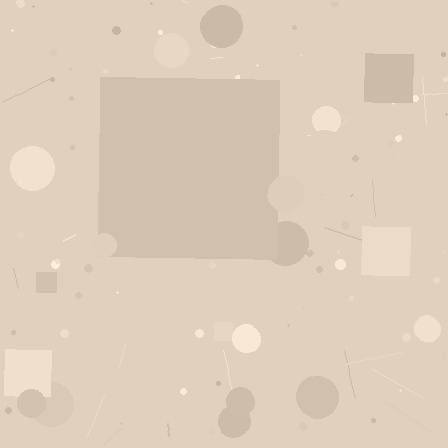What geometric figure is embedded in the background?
A square is embedded in the background.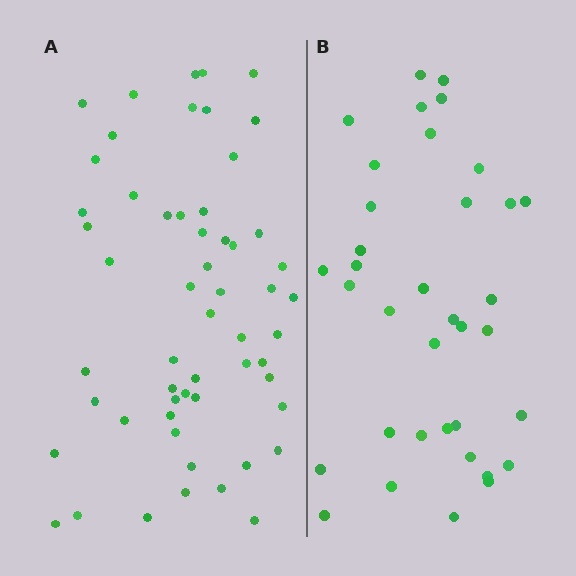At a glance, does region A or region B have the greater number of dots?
Region A (the left region) has more dots.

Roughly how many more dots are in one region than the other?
Region A has approximately 20 more dots than region B.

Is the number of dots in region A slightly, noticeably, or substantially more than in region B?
Region A has substantially more. The ratio is roughly 1.6 to 1.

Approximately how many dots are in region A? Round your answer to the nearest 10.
About 60 dots. (The exact count is 56, which rounds to 60.)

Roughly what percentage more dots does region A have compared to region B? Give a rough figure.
About 55% more.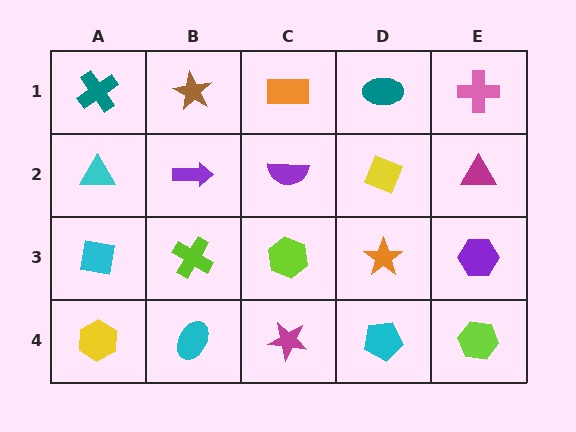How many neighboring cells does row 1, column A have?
2.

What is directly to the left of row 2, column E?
A yellow diamond.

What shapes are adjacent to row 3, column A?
A cyan triangle (row 2, column A), a yellow hexagon (row 4, column A), a lime cross (row 3, column B).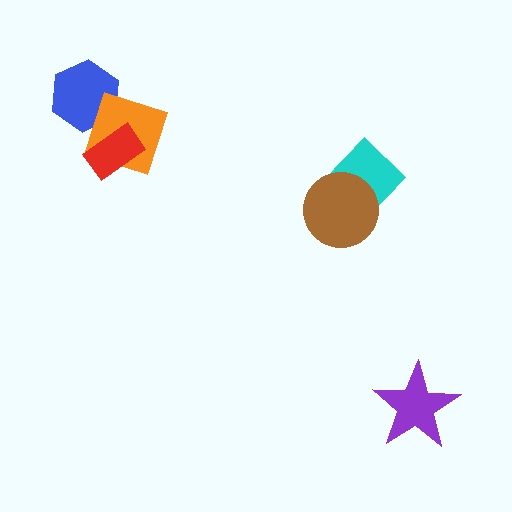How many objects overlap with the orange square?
2 objects overlap with the orange square.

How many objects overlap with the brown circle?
1 object overlaps with the brown circle.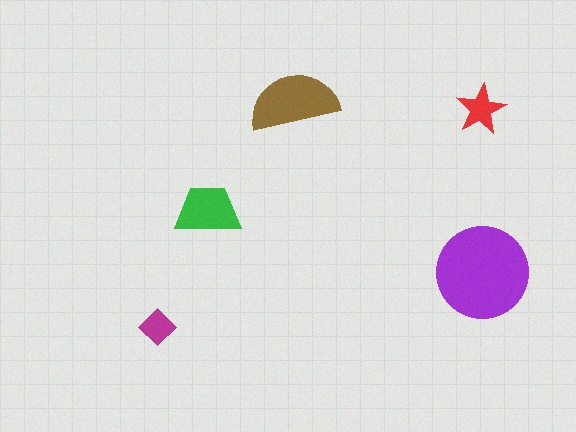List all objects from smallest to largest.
The magenta diamond, the red star, the green trapezoid, the brown semicircle, the purple circle.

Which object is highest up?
The brown semicircle is topmost.